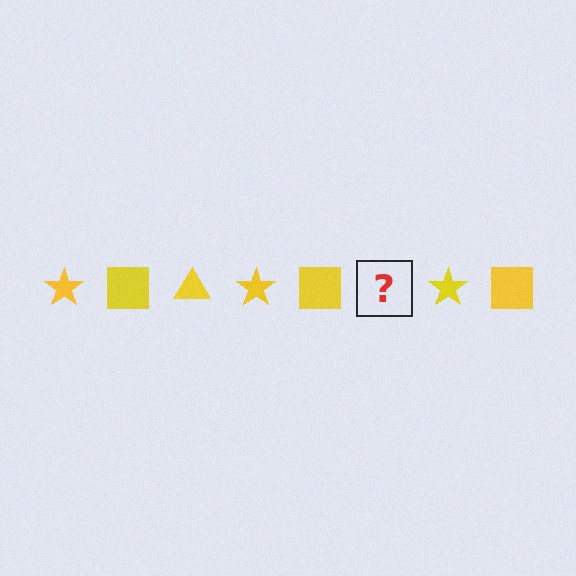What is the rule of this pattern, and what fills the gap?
The rule is that the pattern cycles through star, square, triangle shapes in yellow. The gap should be filled with a yellow triangle.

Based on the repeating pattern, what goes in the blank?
The blank should be a yellow triangle.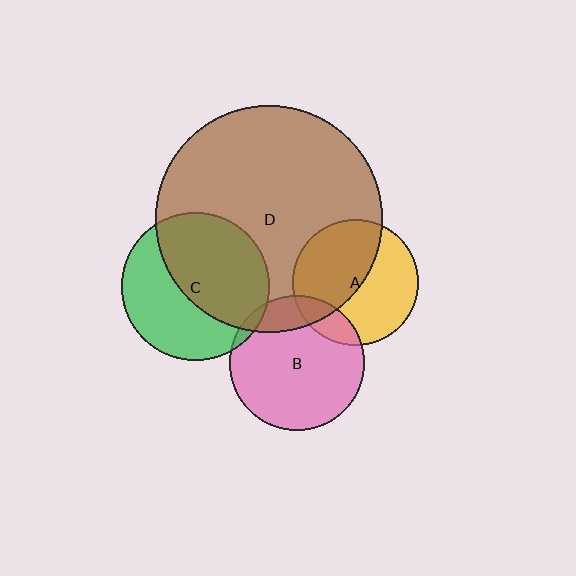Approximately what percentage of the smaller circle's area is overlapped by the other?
Approximately 15%.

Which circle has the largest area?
Circle D (brown).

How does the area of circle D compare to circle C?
Approximately 2.4 times.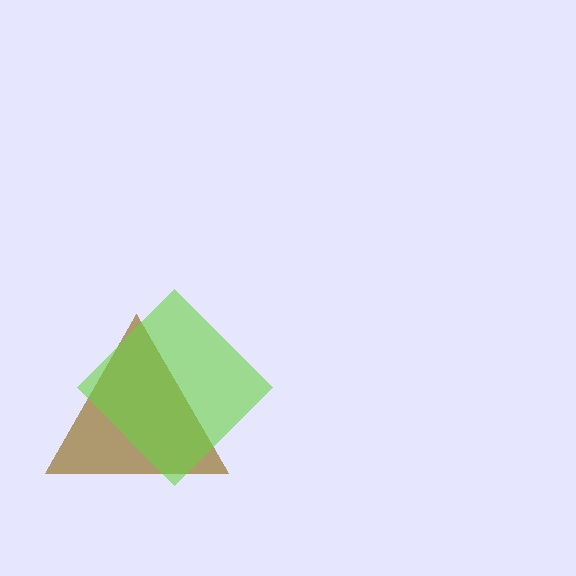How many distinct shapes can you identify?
There are 2 distinct shapes: a brown triangle, a lime diamond.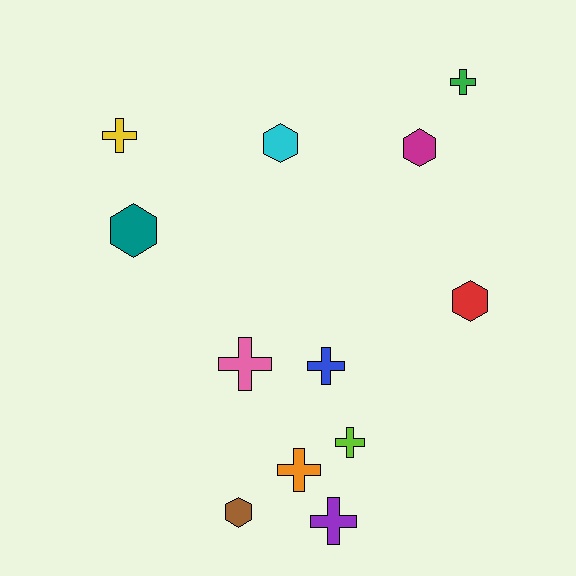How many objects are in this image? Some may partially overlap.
There are 12 objects.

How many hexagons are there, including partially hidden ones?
There are 5 hexagons.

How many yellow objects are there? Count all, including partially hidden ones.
There is 1 yellow object.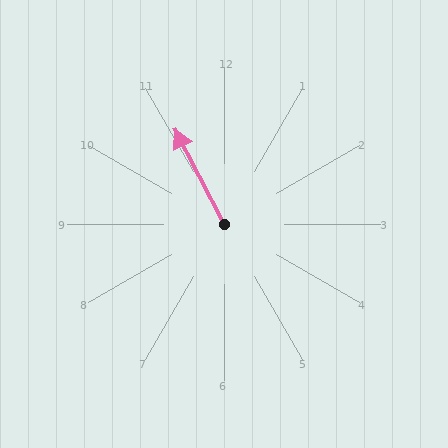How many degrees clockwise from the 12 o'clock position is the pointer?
Approximately 332 degrees.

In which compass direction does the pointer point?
Northwest.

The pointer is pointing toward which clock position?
Roughly 11 o'clock.